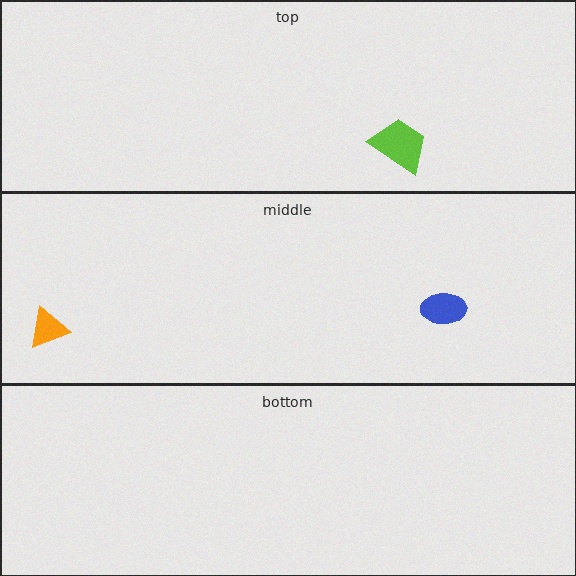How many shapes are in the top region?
1.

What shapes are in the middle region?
The orange triangle, the blue ellipse.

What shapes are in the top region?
The lime trapezoid.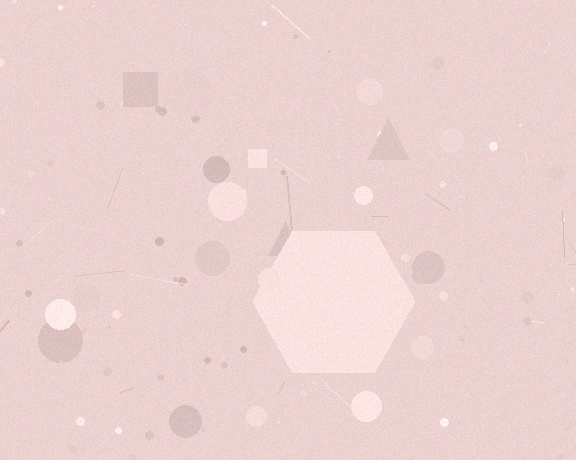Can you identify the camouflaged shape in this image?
The camouflaged shape is a hexagon.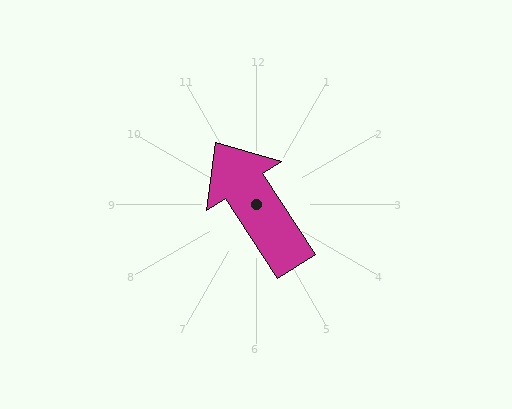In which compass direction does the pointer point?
Northwest.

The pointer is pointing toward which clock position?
Roughly 11 o'clock.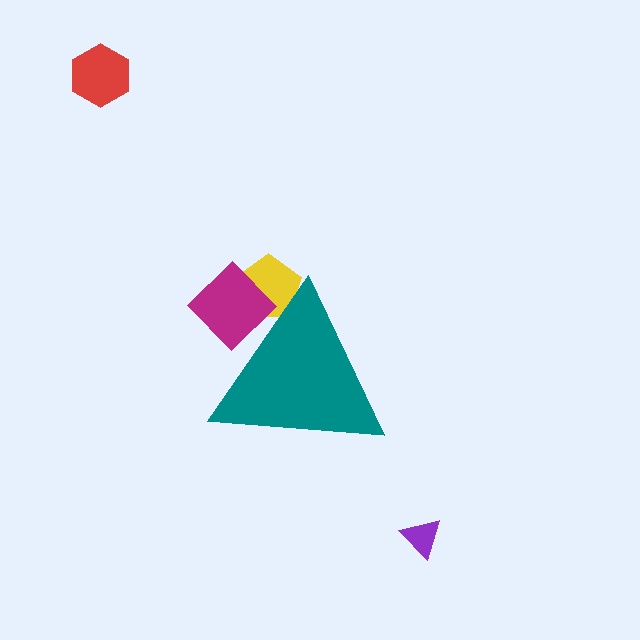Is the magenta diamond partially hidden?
Yes, the magenta diamond is partially hidden behind the teal triangle.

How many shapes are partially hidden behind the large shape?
2 shapes are partially hidden.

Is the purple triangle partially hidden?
No, the purple triangle is fully visible.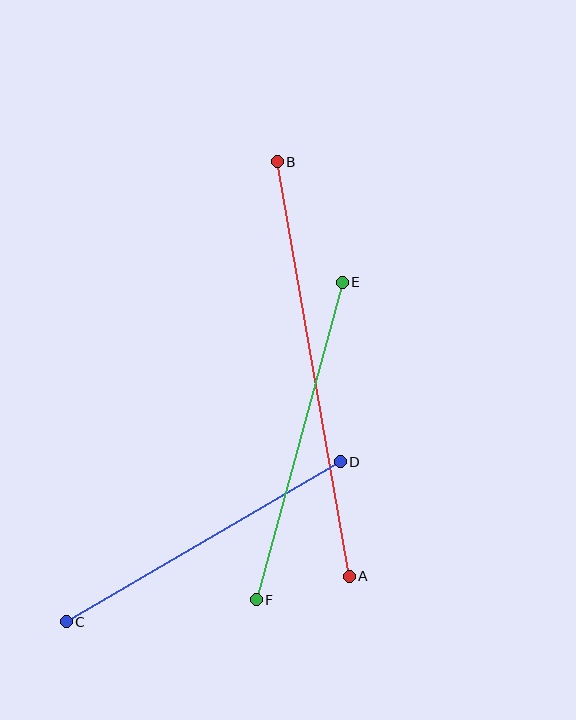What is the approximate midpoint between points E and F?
The midpoint is at approximately (299, 441) pixels.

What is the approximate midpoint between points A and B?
The midpoint is at approximately (313, 369) pixels.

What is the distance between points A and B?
The distance is approximately 421 pixels.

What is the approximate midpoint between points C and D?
The midpoint is at approximately (203, 542) pixels.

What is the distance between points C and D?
The distance is approximately 317 pixels.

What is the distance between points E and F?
The distance is approximately 329 pixels.